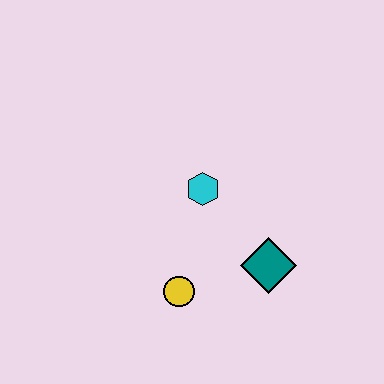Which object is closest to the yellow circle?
The teal diamond is closest to the yellow circle.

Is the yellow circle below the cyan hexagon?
Yes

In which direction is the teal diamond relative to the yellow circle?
The teal diamond is to the right of the yellow circle.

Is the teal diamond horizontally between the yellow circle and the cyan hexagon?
No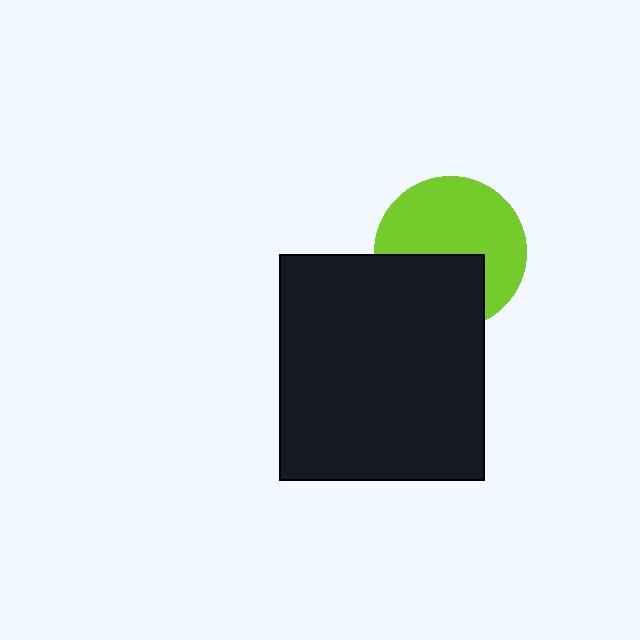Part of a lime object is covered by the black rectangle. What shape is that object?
It is a circle.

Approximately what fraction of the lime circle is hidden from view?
Roughly 38% of the lime circle is hidden behind the black rectangle.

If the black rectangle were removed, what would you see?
You would see the complete lime circle.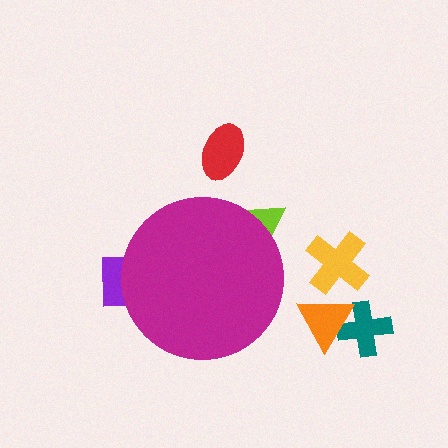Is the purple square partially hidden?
Yes, the purple square is partially hidden behind the magenta circle.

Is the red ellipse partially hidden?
No, the red ellipse is fully visible.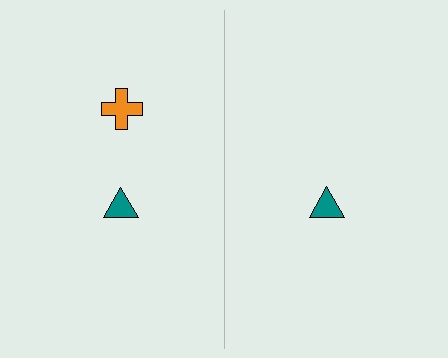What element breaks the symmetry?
A orange cross is missing from the right side.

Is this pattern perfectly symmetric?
No, the pattern is not perfectly symmetric. A orange cross is missing from the right side.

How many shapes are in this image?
There are 3 shapes in this image.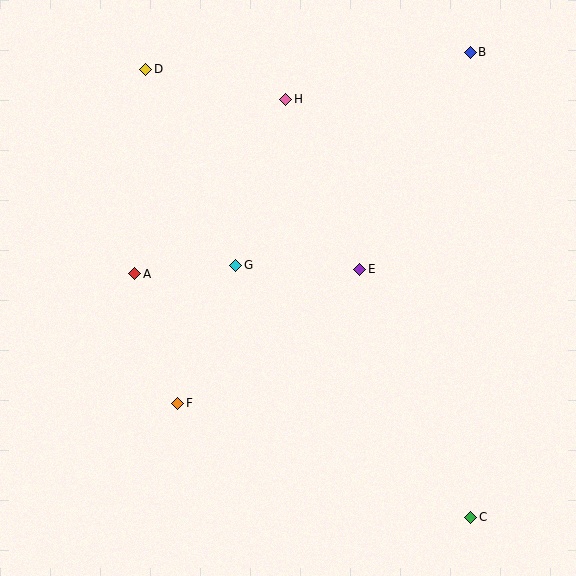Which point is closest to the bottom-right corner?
Point C is closest to the bottom-right corner.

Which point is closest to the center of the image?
Point G at (236, 265) is closest to the center.